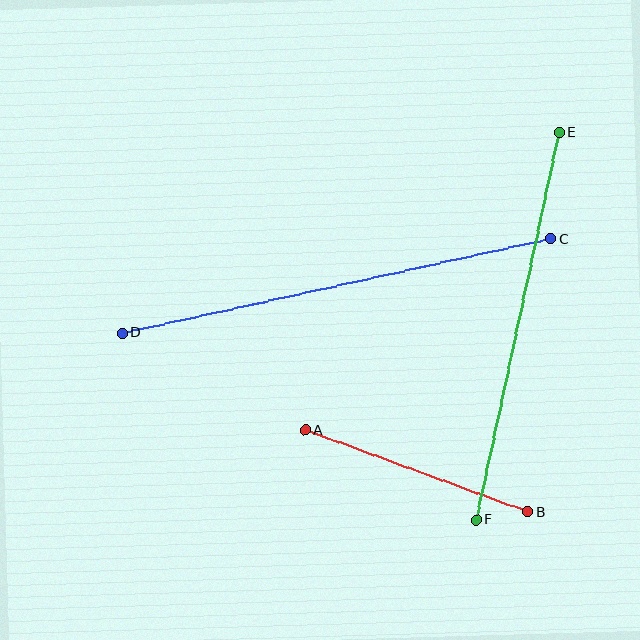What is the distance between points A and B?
The distance is approximately 236 pixels.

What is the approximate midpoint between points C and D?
The midpoint is at approximately (336, 286) pixels.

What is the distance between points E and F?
The distance is approximately 396 pixels.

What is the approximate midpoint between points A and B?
The midpoint is at approximately (416, 471) pixels.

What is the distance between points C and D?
The distance is approximately 438 pixels.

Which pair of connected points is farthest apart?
Points C and D are farthest apart.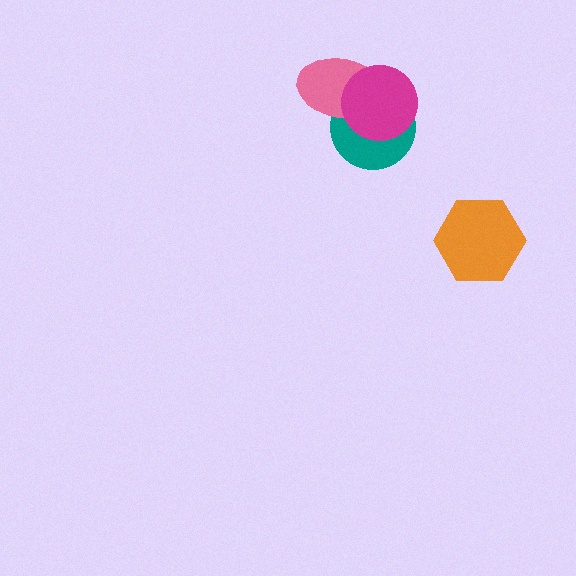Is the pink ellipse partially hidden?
Yes, it is partially covered by another shape.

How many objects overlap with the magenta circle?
2 objects overlap with the magenta circle.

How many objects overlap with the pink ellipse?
2 objects overlap with the pink ellipse.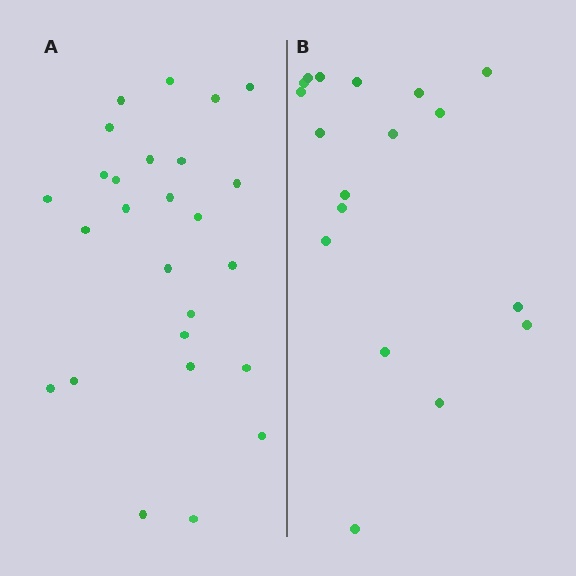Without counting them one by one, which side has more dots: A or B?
Region A (the left region) has more dots.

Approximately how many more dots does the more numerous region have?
Region A has roughly 8 or so more dots than region B.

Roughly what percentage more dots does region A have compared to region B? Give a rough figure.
About 45% more.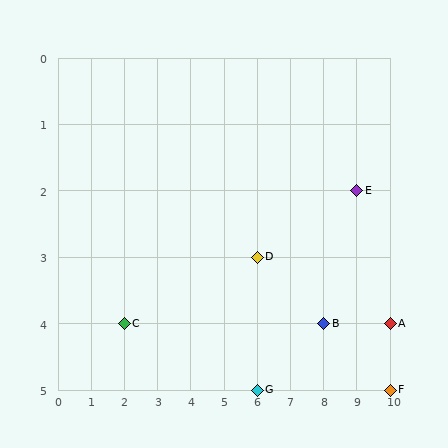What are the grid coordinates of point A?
Point A is at grid coordinates (10, 4).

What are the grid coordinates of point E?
Point E is at grid coordinates (9, 2).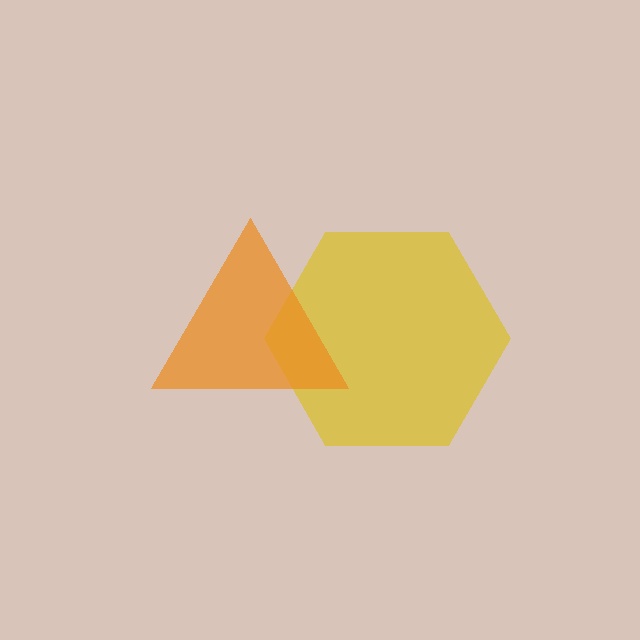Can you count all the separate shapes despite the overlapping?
Yes, there are 2 separate shapes.